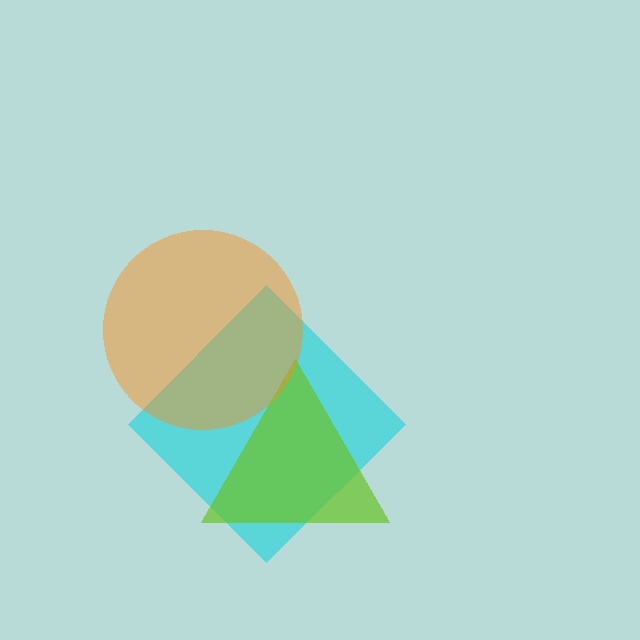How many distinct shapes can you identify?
There are 3 distinct shapes: a cyan diamond, a lime triangle, an orange circle.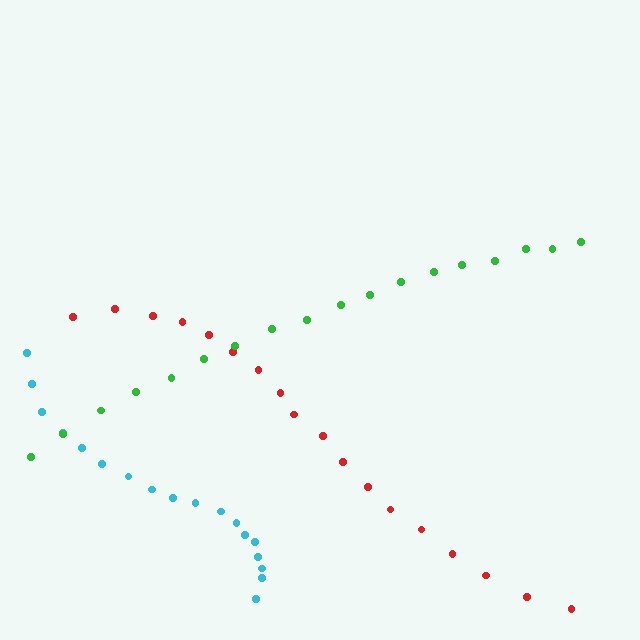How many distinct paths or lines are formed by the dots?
There are 3 distinct paths.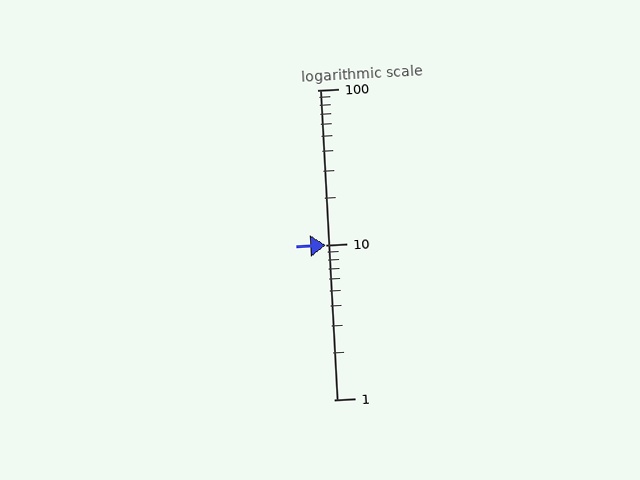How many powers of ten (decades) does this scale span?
The scale spans 2 decades, from 1 to 100.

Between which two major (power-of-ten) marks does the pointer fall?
The pointer is between 10 and 100.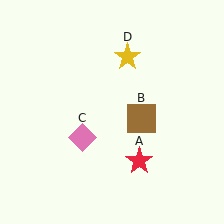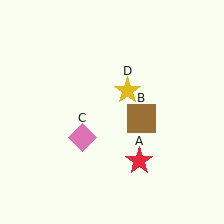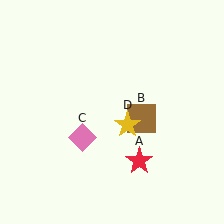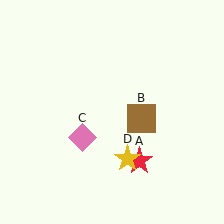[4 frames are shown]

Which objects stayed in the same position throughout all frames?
Red star (object A) and brown square (object B) and pink diamond (object C) remained stationary.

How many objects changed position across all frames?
1 object changed position: yellow star (object D).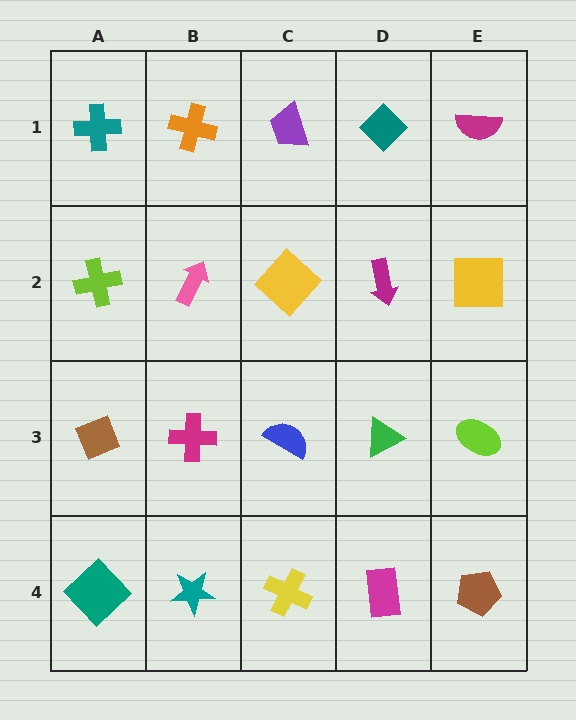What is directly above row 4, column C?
A blue semicircle.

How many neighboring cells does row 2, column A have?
3.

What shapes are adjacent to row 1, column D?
A magenta arrow (row 2, column D), a purple trapezoid (row 1, column C), a magenta semicircle (row 1, column E).